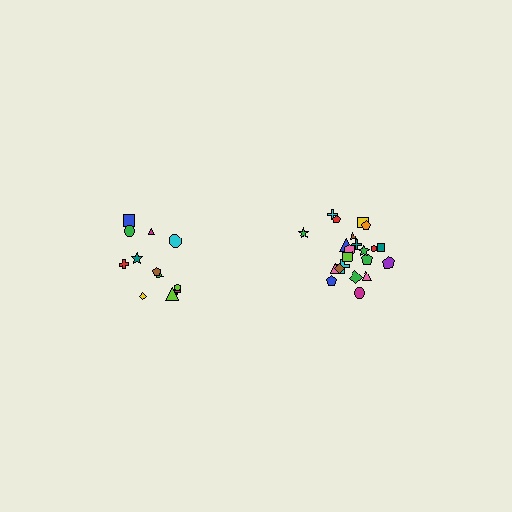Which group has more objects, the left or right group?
The right group.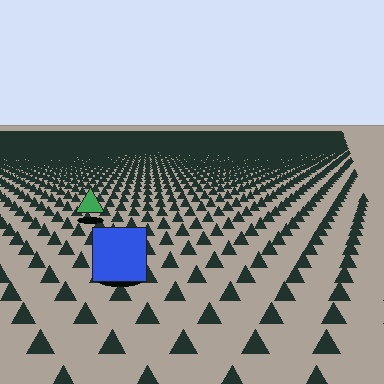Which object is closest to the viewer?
The blue square is closest. The texture marks near it are larger and more spread out.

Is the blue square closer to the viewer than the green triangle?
Yes. The blue square is closer — you can tell from the texture gradient: the ground texture is coarser near it.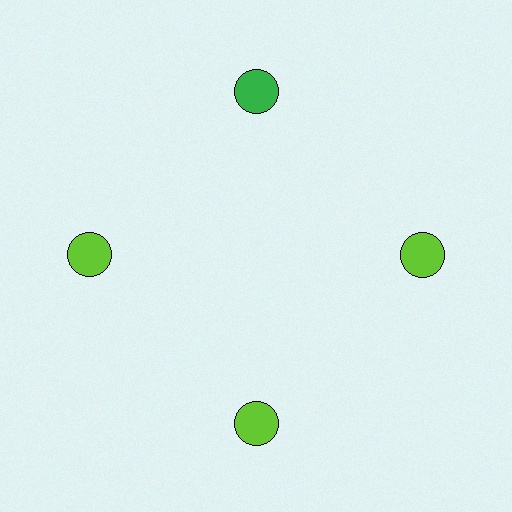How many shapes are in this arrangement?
There are 4 shapes arranged in a ring pattern.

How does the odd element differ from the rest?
It has a different color: green instead of lime.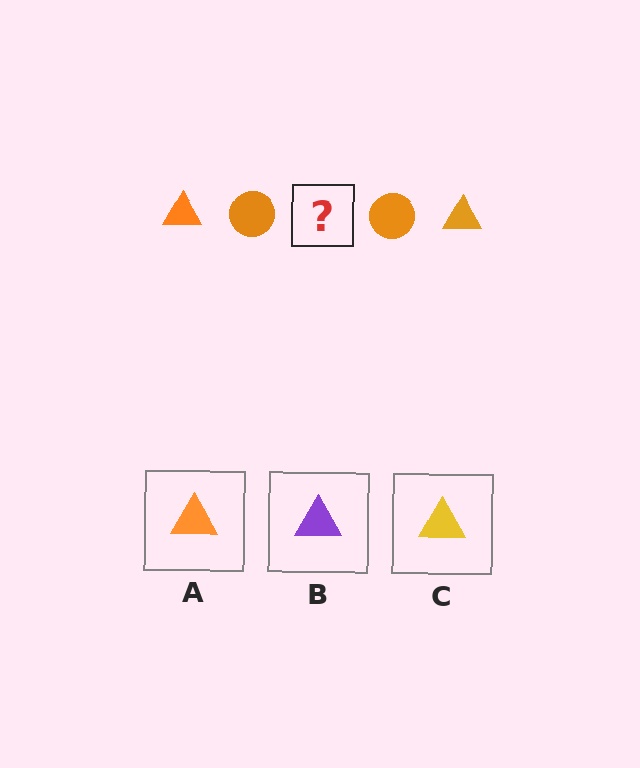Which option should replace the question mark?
Option A.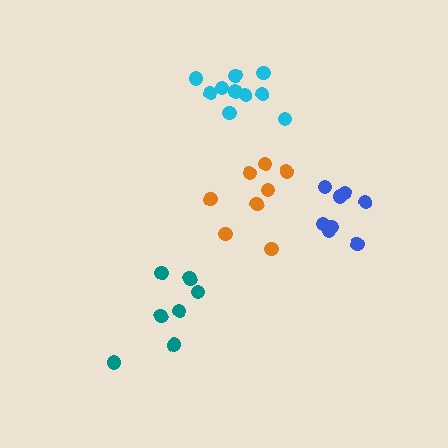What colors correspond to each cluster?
The clusters are colored: cyan, orange, blue, teal.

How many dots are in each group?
Group 1: 10 dots, Group 2: 8 dots, Group 3: 8 dots, Group 4: 7 dots (33 total).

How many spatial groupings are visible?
There are 4 spatial groupings.